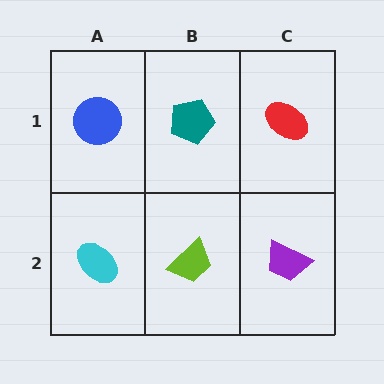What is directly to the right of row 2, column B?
A purple trapezoid.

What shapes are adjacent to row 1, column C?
A purple trapezoid (row 2, column C), a teal pentagon (row 1, column B).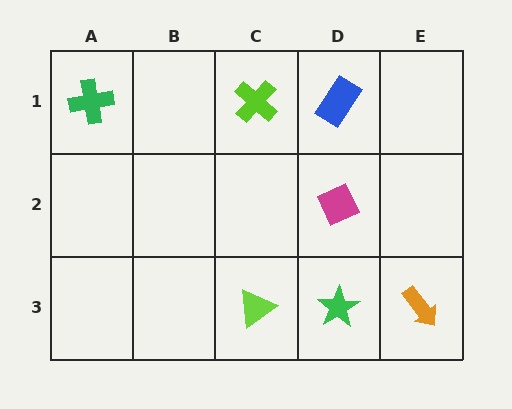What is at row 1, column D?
A blue rectangle.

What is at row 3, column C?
A lime triangle.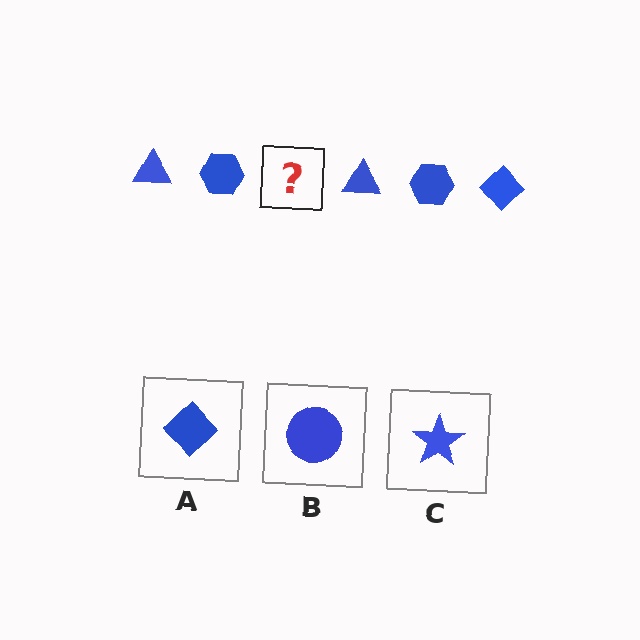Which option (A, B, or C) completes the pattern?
A.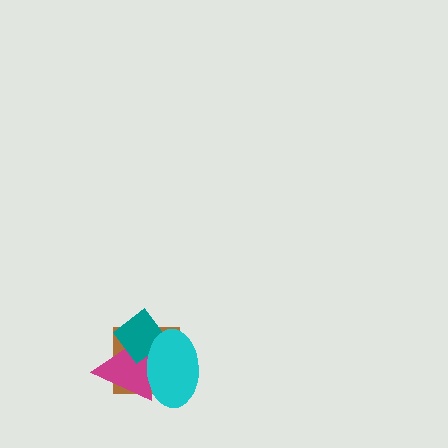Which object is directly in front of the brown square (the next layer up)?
The magenta triangle is directly in front of the brown square.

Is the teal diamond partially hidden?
Yes, it is partially covered by another shape.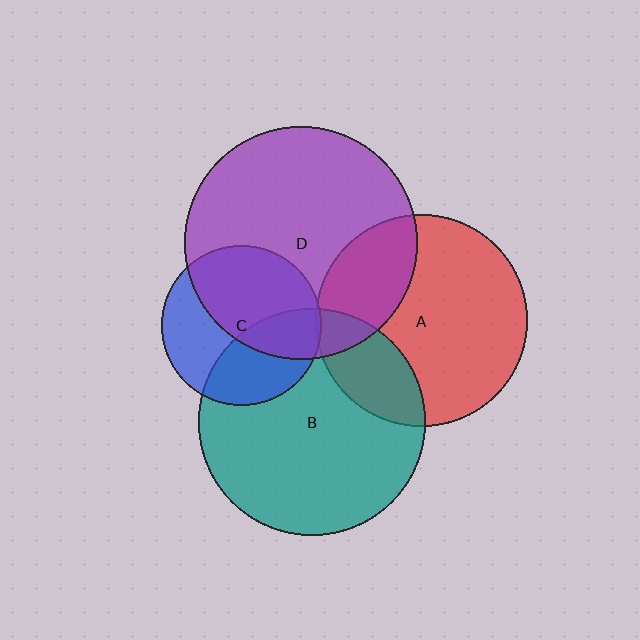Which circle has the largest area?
Circle D (purple).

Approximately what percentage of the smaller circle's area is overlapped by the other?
Approximately 40%.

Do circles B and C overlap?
Yes.